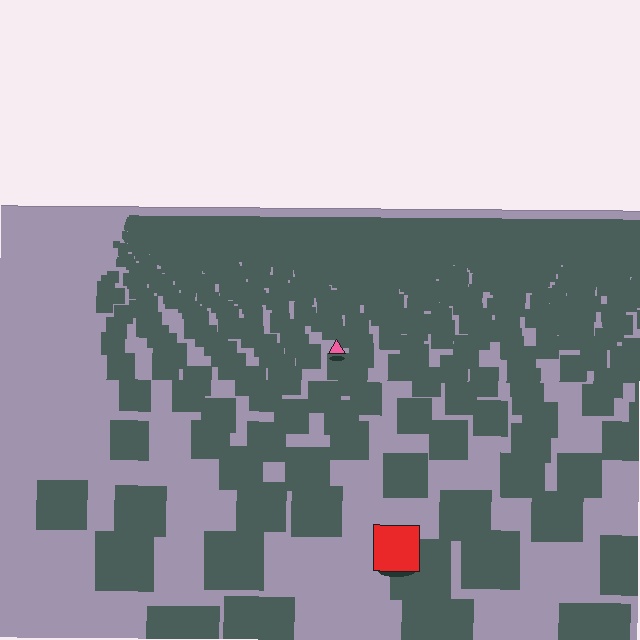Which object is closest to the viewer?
The red square is closest. The texture marks near it are larger and more spread out.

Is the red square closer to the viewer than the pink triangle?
Yes. The red square is closer — you can tell from the texture gradient: the ground texture is coarser near it.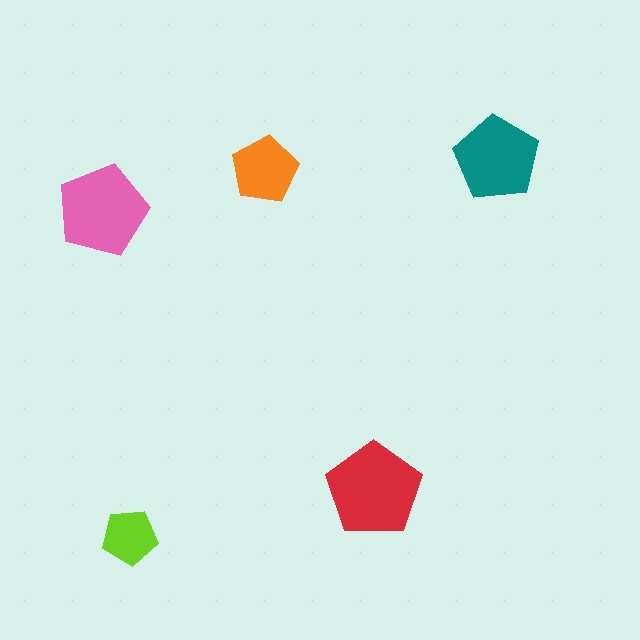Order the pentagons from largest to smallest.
the red one, the pink one, the teal one, the orange one, the lime one.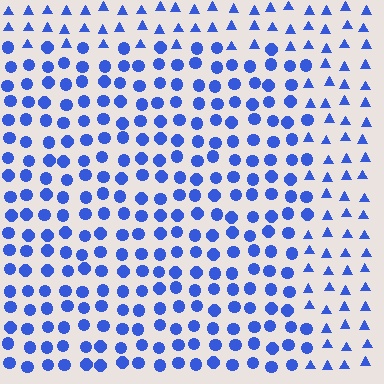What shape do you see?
I see a rectangle.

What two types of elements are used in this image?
The image uses circles inside the rectangle region and triangles outside it.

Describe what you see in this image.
The image is filled with small blue elements arranged in a uniform grid. A rectangle-shaped region contains circles, while the surrounding area contains triangles. The boundary is defined purely by the change in element shape.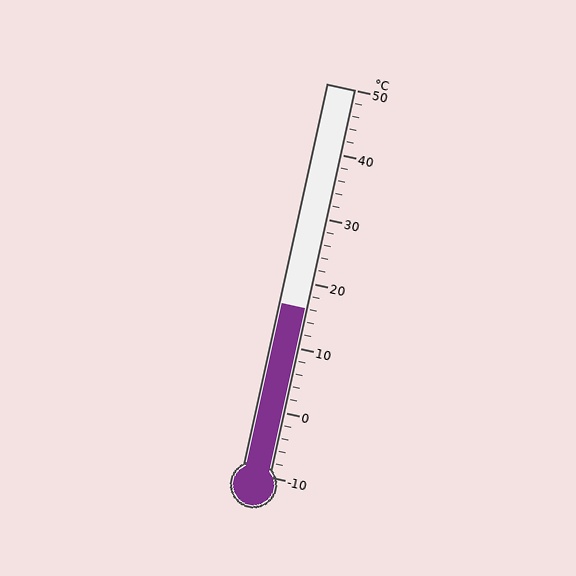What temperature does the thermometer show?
The thermometer shows approximately 16°C.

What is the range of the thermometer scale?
The thermometer scale ranges from -10°C to 50°C.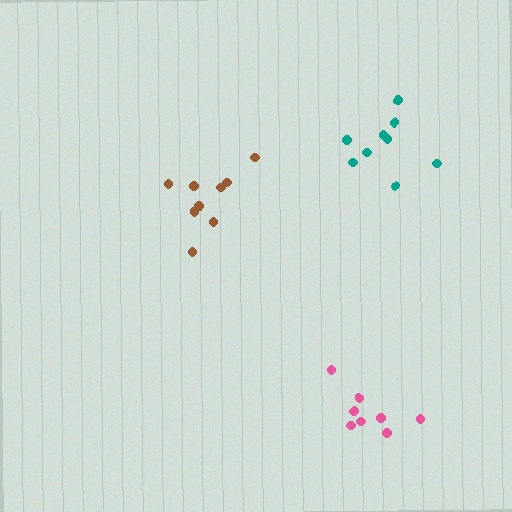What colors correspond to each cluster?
The clusters are colored: pink, teal, brown.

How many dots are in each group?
Group 1: 9 dots, Group 2: 9 dots, Group 3: 9 dots (27 total).